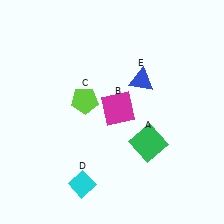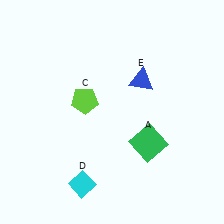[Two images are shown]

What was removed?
The magenta square (B) was removed in Image 2.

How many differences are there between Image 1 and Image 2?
There is 1 difference between the two images.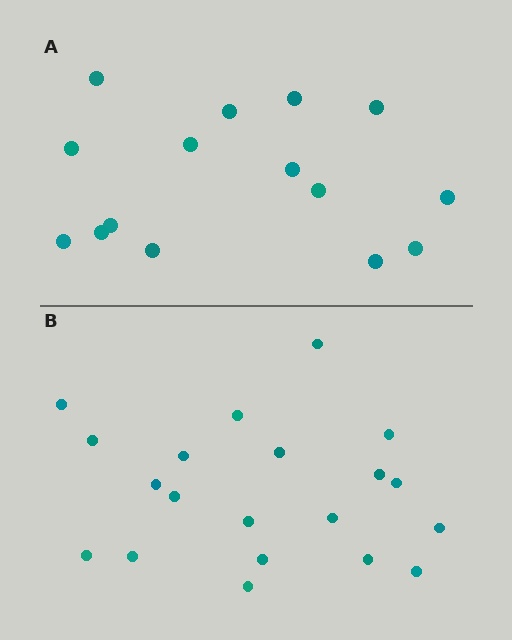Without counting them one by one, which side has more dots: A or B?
Region B (the bottom region) has more dots.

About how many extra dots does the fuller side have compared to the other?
Region B has about 5 more dots than region A.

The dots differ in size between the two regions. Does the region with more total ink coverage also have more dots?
No. Region A has more total ink coverage because its dots are larger, but region B actually contains more individual dots. Total area can be misleading — the number of items is what matters here.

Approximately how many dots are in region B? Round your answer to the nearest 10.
About 20 dots.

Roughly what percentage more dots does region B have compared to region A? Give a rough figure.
About 35% more.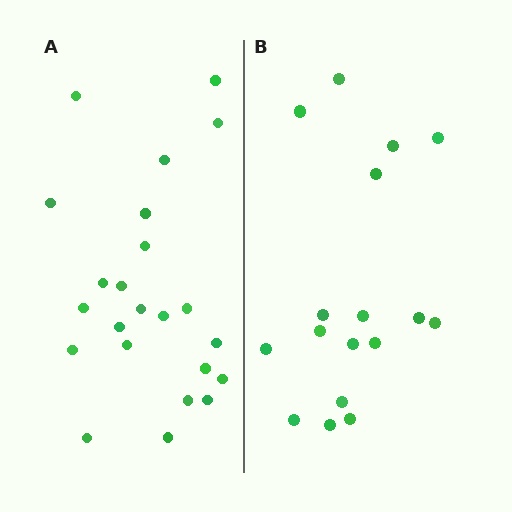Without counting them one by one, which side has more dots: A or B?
Region A (the left region) has more dots.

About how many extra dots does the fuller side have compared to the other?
Region A has about 6 more dots than region B.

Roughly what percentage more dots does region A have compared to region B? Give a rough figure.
About 35% more.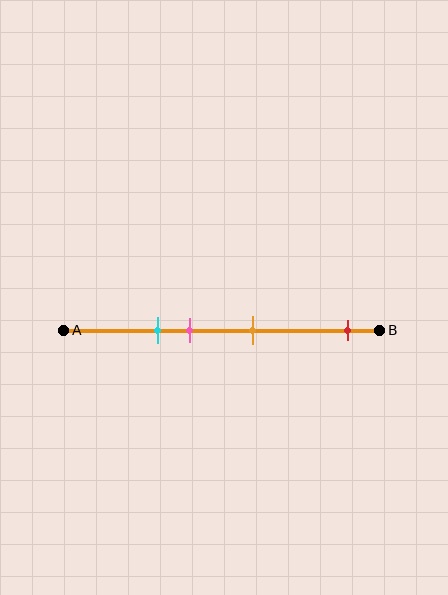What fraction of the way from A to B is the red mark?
The red mark is approximately 90% (0.9) of the way from A to B.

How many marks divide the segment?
There are 4 marks dividing the segment.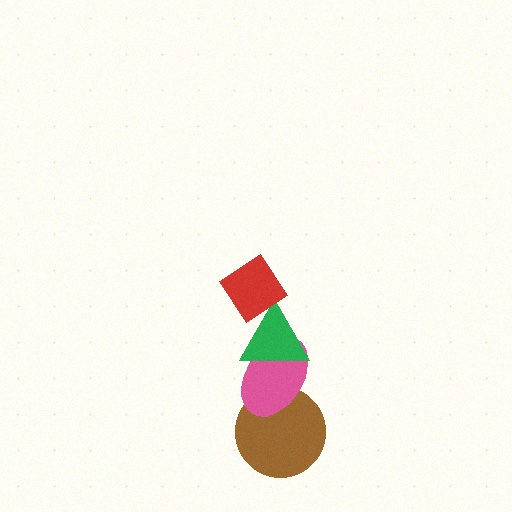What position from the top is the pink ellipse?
The pink ellipse is 3rd from the top.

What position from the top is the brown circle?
The brown circle is 4th from the top.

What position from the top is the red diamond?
The red diamond is 1st from the top.